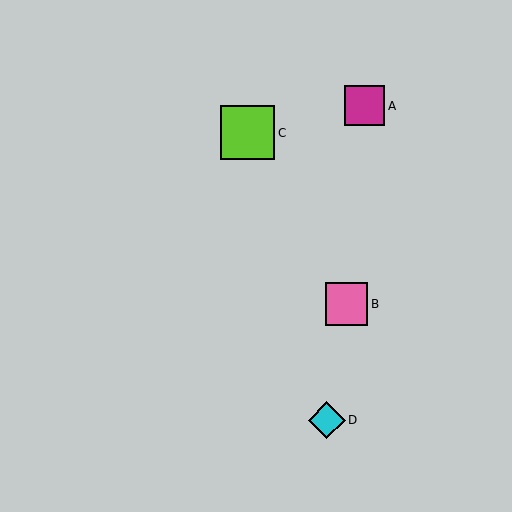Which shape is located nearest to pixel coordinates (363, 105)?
The magenta square (labeled A) at (364, 106) is nearest to that location.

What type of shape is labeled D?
Shape D is a cyan diamond.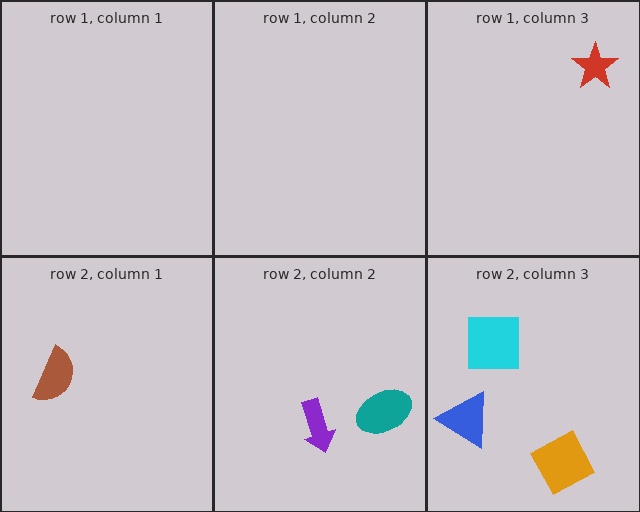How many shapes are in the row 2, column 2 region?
2.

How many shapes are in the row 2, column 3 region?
3.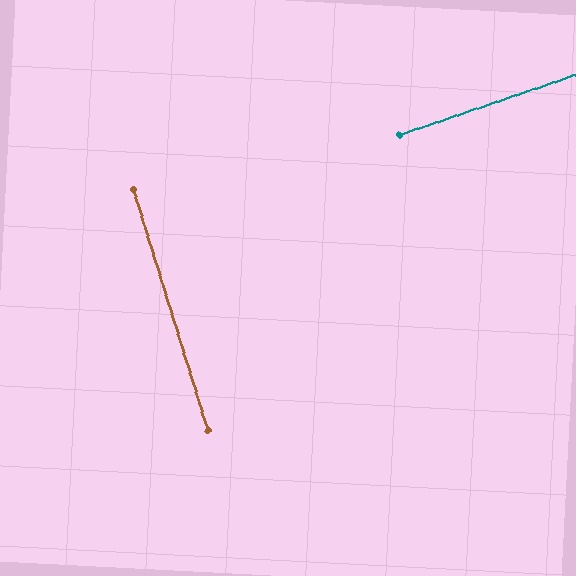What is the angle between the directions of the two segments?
Approximately 88 degrees.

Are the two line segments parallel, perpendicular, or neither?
Perpendicular — they meet at approximately 88°.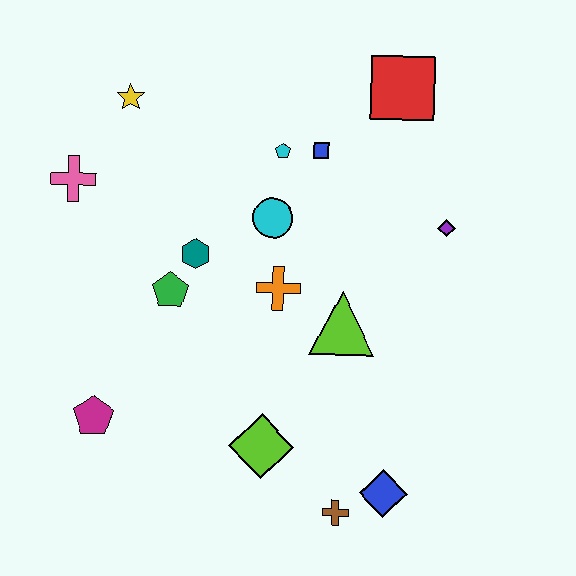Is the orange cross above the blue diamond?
Yes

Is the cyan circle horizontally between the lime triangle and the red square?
No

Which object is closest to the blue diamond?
The brown cross is closest to the blue diamond.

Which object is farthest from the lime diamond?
The red square is farthest from the lime diamond.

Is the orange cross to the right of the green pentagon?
Yes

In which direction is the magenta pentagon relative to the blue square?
The magenta pentagon is below the blue square.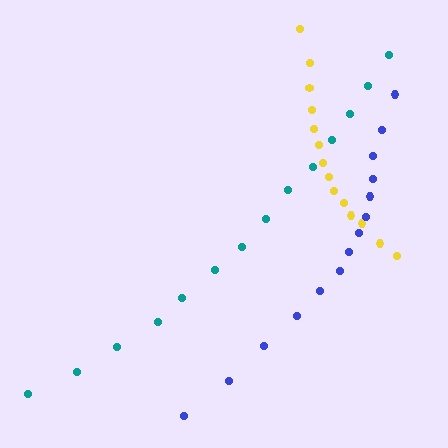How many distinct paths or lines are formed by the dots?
There are 3 distinct paths.